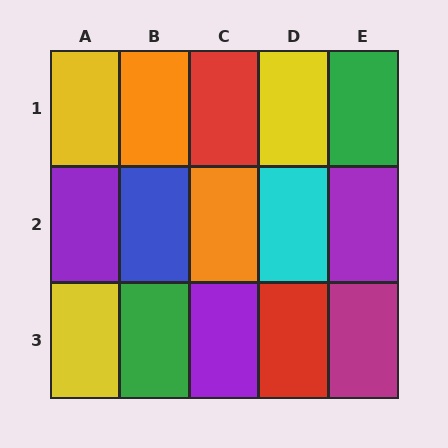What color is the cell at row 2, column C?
Orange.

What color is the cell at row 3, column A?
Yellow.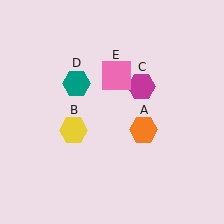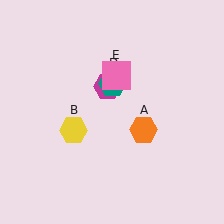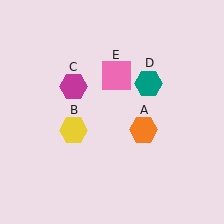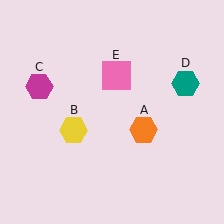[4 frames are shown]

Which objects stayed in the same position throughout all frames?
Orange hexagon (object A) and yellow hexagon (object B) and pink square (object E) remained stationary.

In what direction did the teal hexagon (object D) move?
The teal hexagon (object D) moved right.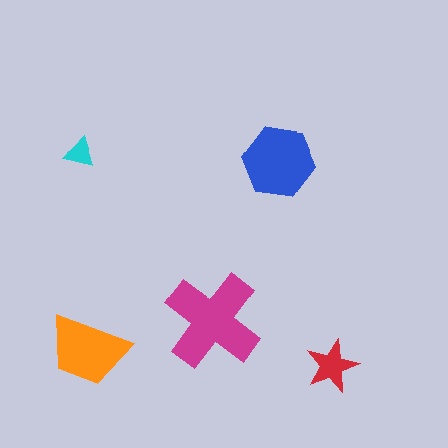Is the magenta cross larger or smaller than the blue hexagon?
Larger.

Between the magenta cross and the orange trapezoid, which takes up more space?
The magenta cross.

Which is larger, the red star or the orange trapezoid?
The orange trapezoid.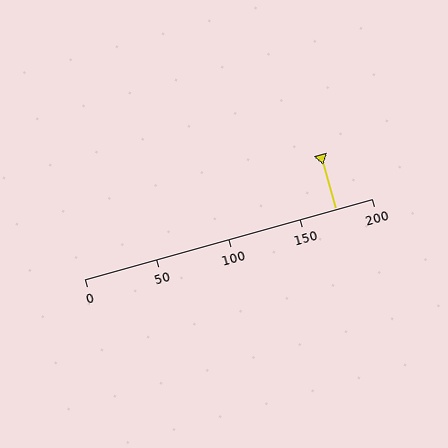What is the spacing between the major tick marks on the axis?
The major ticks are spaced 50 apart.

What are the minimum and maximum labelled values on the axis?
The axis runs from 0 to 200.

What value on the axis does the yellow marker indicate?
The marker indicates approximately 175.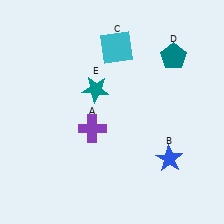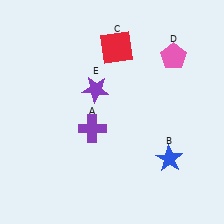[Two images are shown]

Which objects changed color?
C changed from cyan to red. D changed from teal to pink. E changed from teal to purple.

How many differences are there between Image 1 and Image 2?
There are 3 differences between the two images.